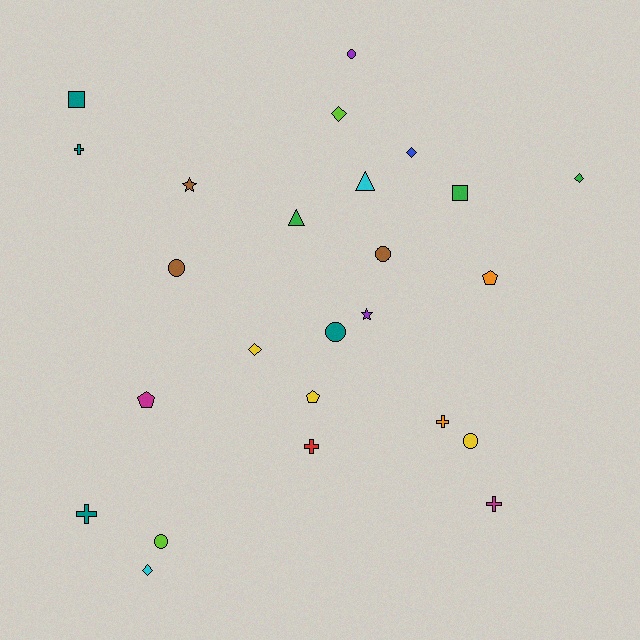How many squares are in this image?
There are 2 squares.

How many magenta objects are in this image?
There are 2 magenta objects.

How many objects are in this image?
There are 25 objects.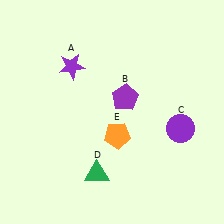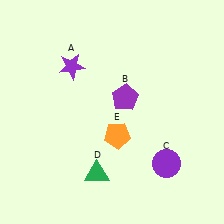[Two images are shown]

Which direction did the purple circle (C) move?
The purple circle (C) moved down.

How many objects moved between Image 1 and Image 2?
1 object moved between the two images.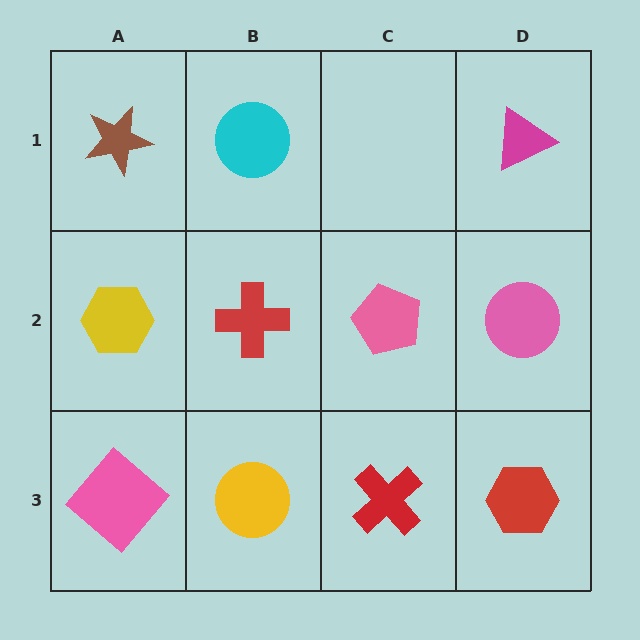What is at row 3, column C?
A red cross.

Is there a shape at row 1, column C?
No, that cell is empty.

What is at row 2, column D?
A pink circle.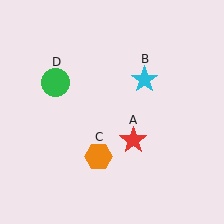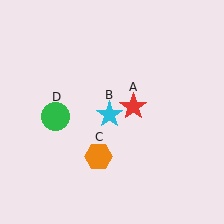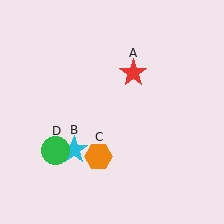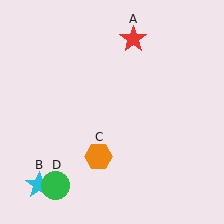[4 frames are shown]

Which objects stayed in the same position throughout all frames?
Orange hexagon (object C) remained stationary.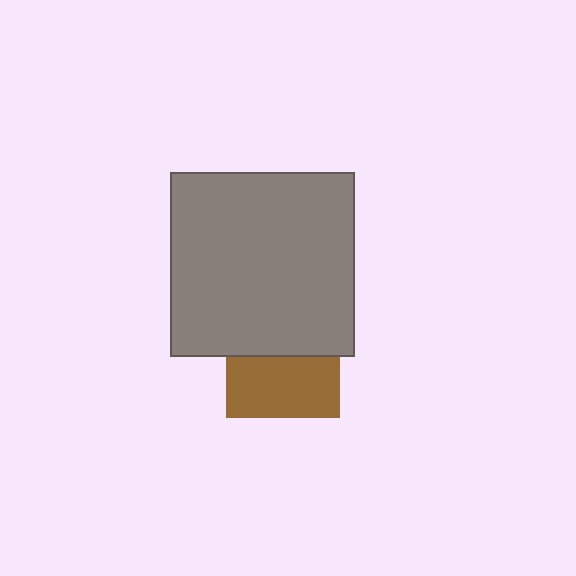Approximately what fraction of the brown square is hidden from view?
Roughly 47% of the brown square is hidden behind the gray square.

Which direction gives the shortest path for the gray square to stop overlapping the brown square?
Moving up gives the shortest separation.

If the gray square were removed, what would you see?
You would see the complete brown square.